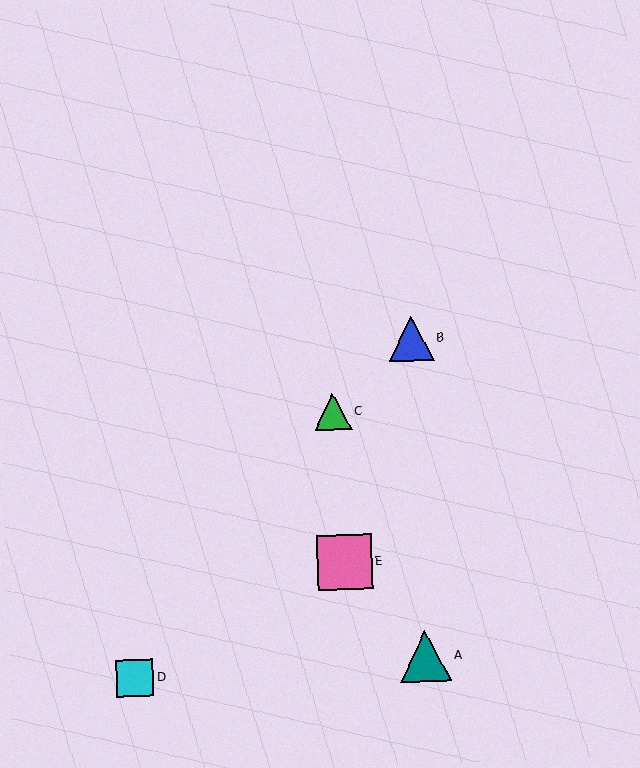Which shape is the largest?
The pink square (labeled E) is the largest.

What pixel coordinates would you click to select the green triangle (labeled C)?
Click at (333, 411) to select the green triangle C.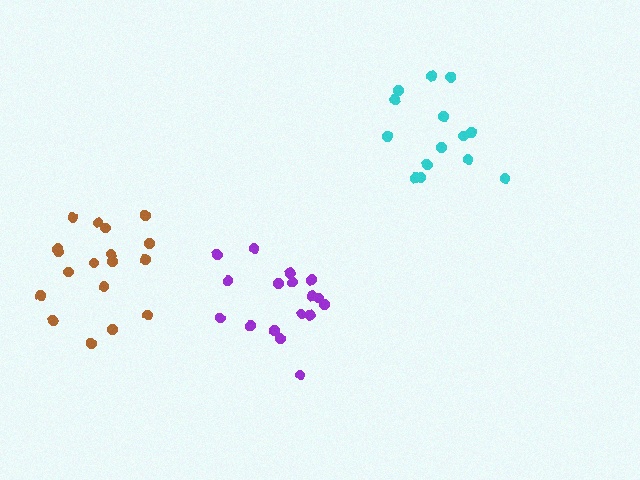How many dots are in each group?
Group 1: 17 dots, Group 2: 14 dots, Group 3: 18 dots (49 total).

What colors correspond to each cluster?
The clusters are colored: purple, cyan, brown.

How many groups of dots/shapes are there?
There are 3 groups.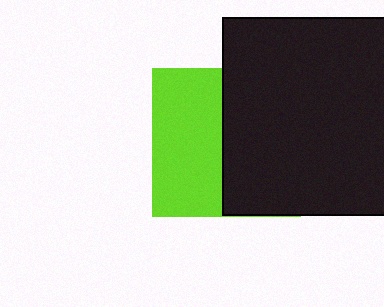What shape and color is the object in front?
The object in front is a black square.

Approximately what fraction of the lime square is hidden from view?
Roughly 53% of the lime square is hidden behind the black square.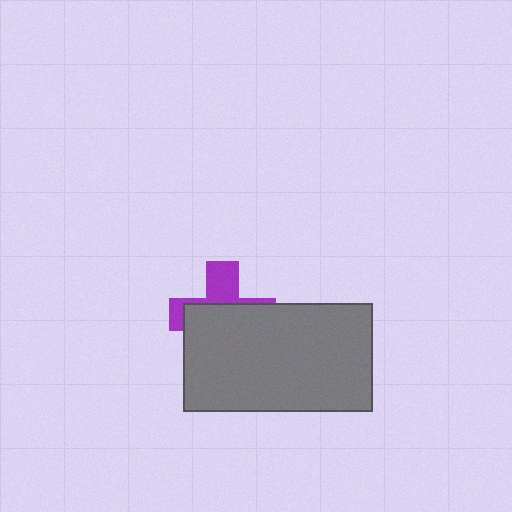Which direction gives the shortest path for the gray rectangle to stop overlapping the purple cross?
Moving down gives the shortest separation.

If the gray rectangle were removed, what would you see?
You would see the complete purple cross.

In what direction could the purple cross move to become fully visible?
The purple cross could move up. That would shift it out from behind the gray rectangle entirely.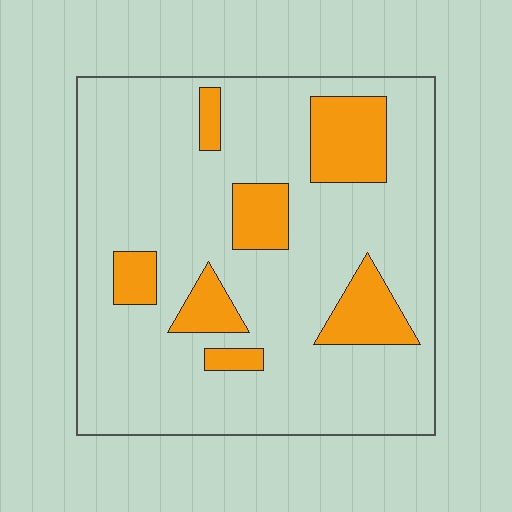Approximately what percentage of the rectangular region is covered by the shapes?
Approximately 20%.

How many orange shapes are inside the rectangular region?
7.